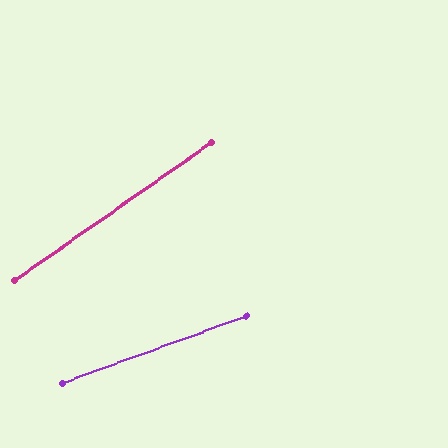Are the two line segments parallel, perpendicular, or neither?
Neither parallel nor perpendicular — they differ by about 15°.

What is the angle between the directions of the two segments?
Approximately 15 degrees.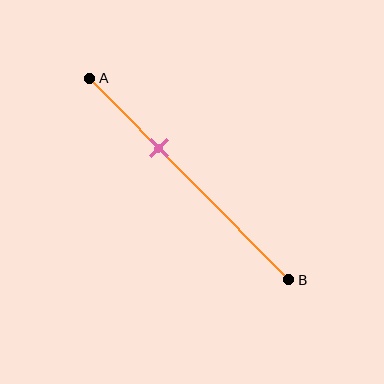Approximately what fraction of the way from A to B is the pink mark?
The pink mark is approximately 35% of the way from A to B.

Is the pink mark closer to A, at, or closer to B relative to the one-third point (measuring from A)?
The pink mark is approximately at the one-third point of segment AB.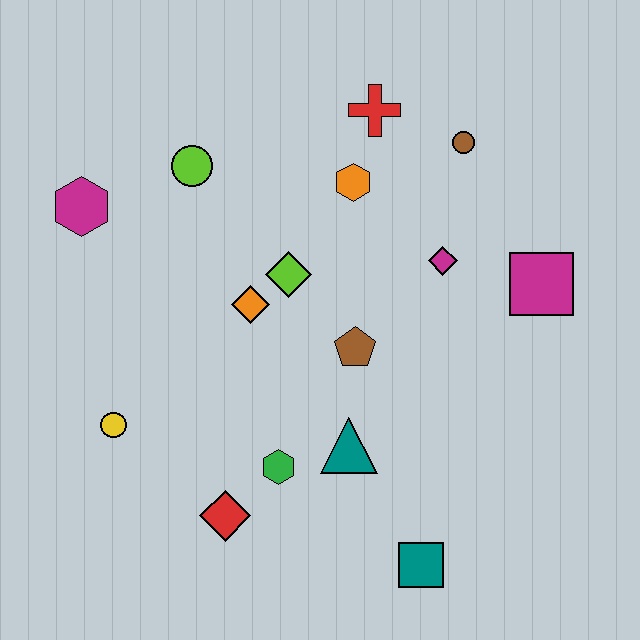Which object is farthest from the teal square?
The magenta hexagon is farthest from the teal square.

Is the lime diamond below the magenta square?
No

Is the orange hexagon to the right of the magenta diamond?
No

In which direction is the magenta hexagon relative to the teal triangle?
The magenta hexagon is to the left of the teal triangle.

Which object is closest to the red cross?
The orange hexagon is closest to the red cross.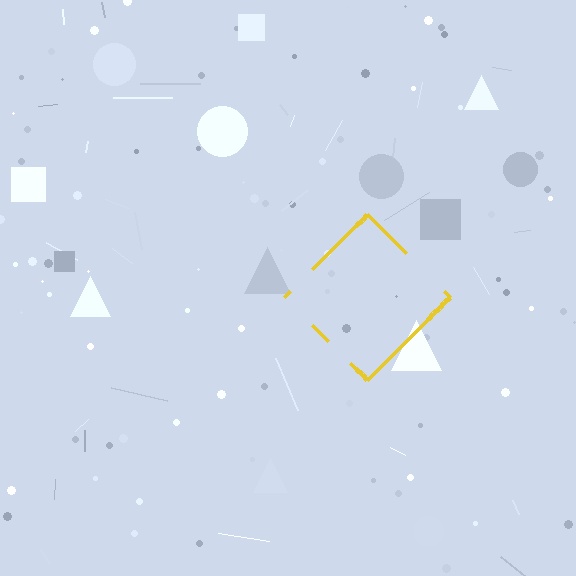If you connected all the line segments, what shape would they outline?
They would outline a diamond.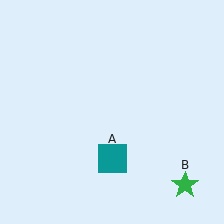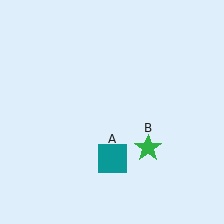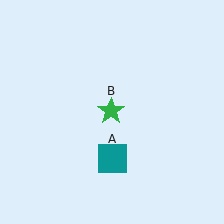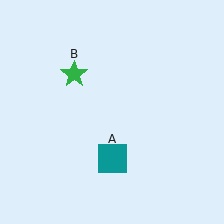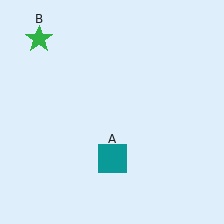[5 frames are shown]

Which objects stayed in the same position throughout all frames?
Teal square (object A) remained stationary.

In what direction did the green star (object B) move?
The green star (object B) moved up and to the left.